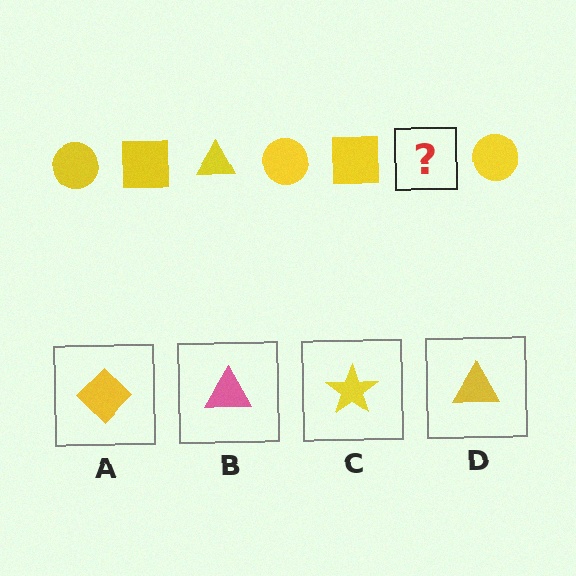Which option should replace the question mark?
Option D.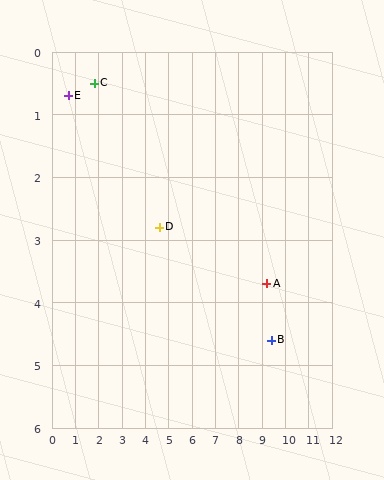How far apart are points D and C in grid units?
Points D and C are about 3.6 grid units apart.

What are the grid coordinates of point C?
Point C is at approximately (1.8, 0.5).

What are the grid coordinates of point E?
Point E is at approximately (0.7, 0.7).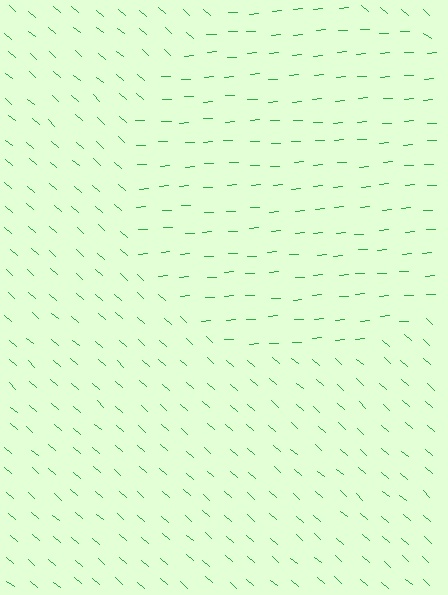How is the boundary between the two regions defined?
The boundary is defined purely by a change in line orientation (approximately 45 degrees difference). All lines are the same color and thickness.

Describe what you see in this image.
The image is filled with small green line segments. A circle region in the image has lines oriented differently from the surrounding lines, creating a visible texture boundary.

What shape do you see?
I see a circle.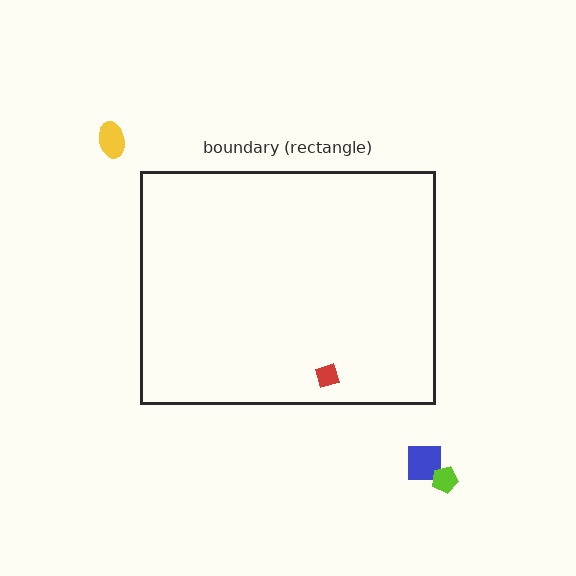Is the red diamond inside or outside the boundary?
Inside.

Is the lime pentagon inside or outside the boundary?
Outside.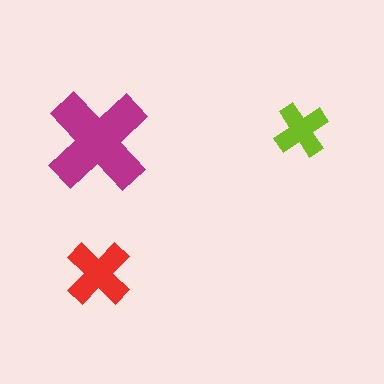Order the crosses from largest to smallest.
the magenta one, the red one, the lime one.